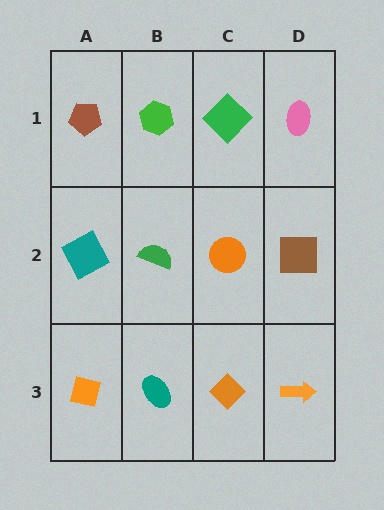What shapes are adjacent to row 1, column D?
A brown square (row 2, column D), a green diamond (row 1, column C).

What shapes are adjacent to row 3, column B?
A green semicircle (row 2, column B), an orange square (row 3, column A), an orange diamond (row 3, column C).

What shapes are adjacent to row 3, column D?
A brown square (row 2, column D), an orange diamond (row 3, column C).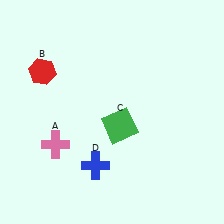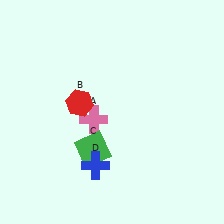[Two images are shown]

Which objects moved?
The objects that moved are: the pink cross (A), the red hexagon (B), the green square (C).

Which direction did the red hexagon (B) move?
The red hexagon (B) moved right.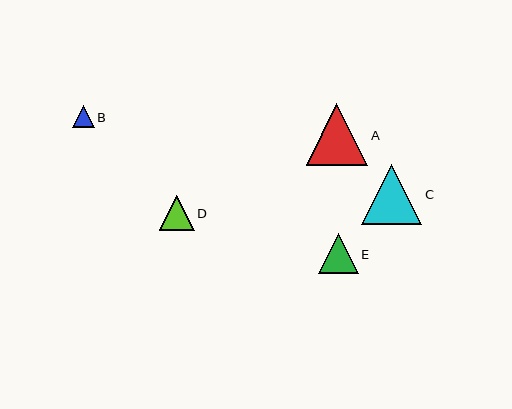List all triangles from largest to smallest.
From largest to smallest: A, C, E, D, B.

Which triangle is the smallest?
Triangle B is the smallest with a size of approximately 22 pixels.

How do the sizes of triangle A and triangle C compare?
Triangle A and triangle C are approximately the same size.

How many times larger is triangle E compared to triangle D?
Triangle E is approximately 1.2 times the size of triangle D.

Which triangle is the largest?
Triangle A is the largest with a size of approximately 61 pixels.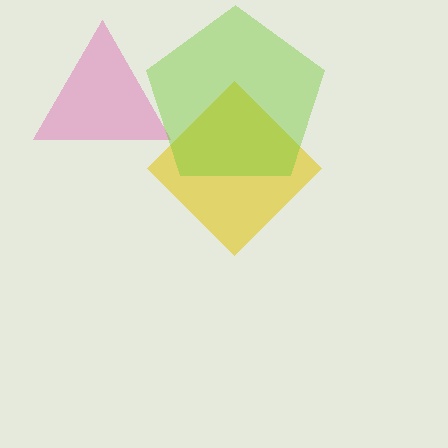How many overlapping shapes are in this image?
There are 3 overlapping shapes in the image.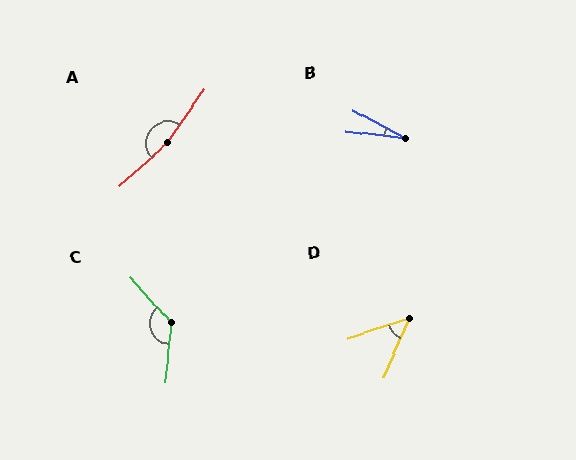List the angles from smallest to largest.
B (21°), D (48°), C (132°), A (167°).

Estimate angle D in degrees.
Approximately 48 degrees.